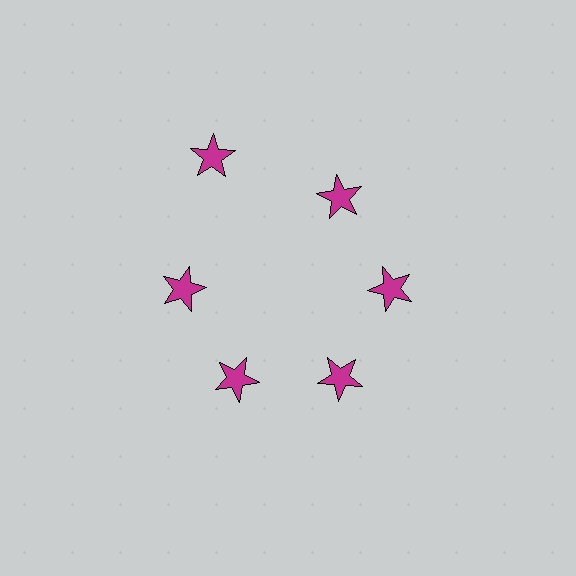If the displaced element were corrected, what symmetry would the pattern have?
It would have 6-fold rotational symmetry — the pattern would map onto itself every 60 degrees.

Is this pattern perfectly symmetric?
No. The 6 magenta stars are arranged in a ring, but one element near the 11 o'clock position is pushed outward from the center, breaking the 6-fold rotational symmetry.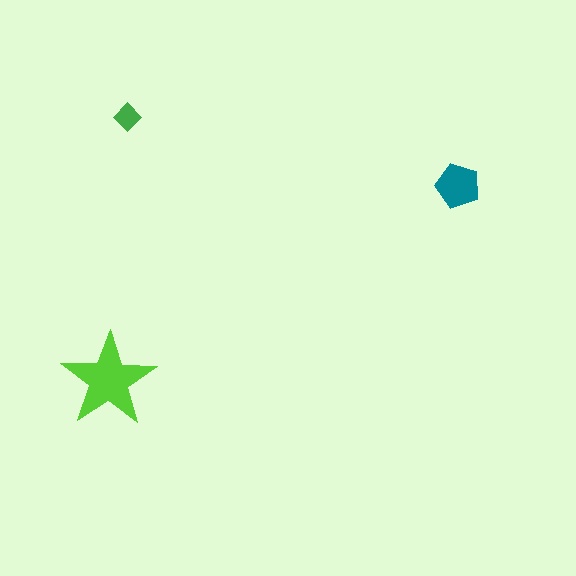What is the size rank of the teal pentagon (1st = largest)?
2nd.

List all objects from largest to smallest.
The lime star, the teal pentagon, the green diamond.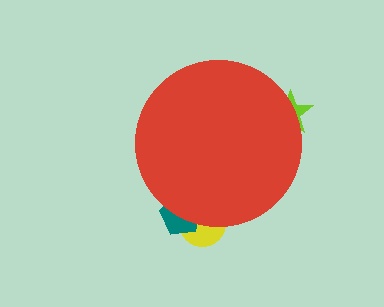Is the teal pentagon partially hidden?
Yes, the teal pentagon is partially hidden behind the red circle.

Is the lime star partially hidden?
Yes, the lime star is partially hidden behind the red circle.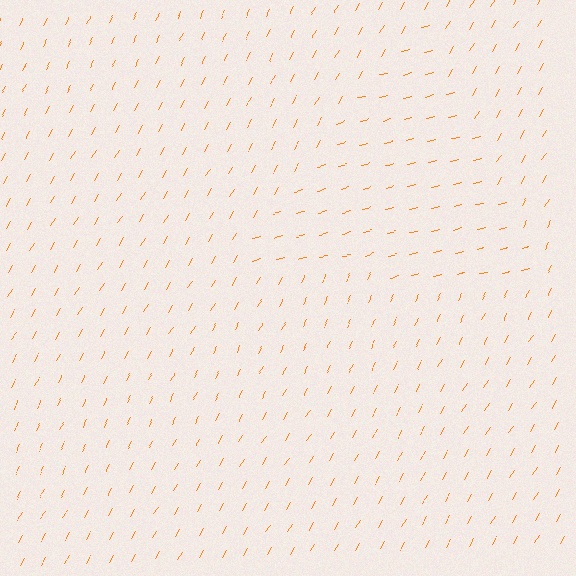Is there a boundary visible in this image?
Yes, there is a texture boundary formed by a change in line orientation.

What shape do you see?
I see a triangle.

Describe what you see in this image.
The image is filled with small orange line segments. A triangle region in the image has lines oriented differently from the surrounding lines, creating a visible texture boundary.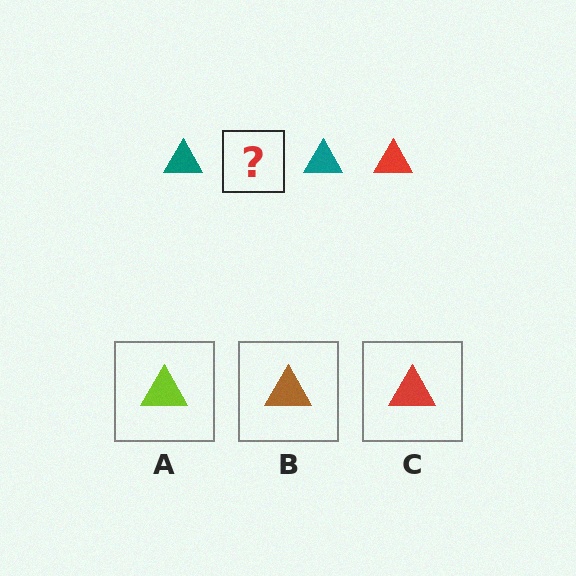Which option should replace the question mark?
Option C.